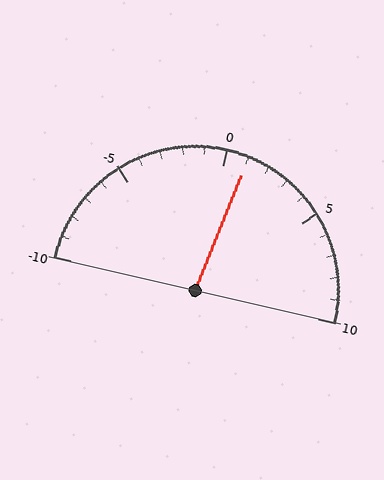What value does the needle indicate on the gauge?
The needle indicates approximately 1.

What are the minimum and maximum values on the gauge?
The gauge ranges from -10 to 10.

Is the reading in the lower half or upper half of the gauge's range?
The reading is in the upper half of the range (-10 to 10).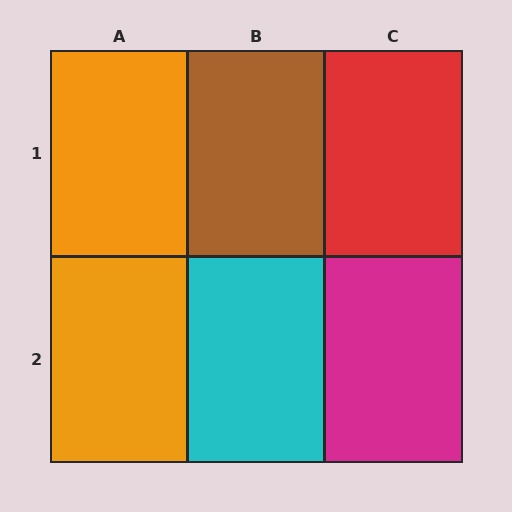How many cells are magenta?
1 cell is magenta.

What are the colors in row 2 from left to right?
Orange, cyan, magenta.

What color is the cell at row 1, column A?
Orange.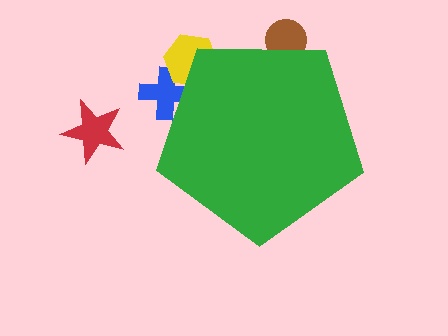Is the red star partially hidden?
No, the red star is fully visible.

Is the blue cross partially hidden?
Yes, the blue cross is partially hidden behind the green pentagon.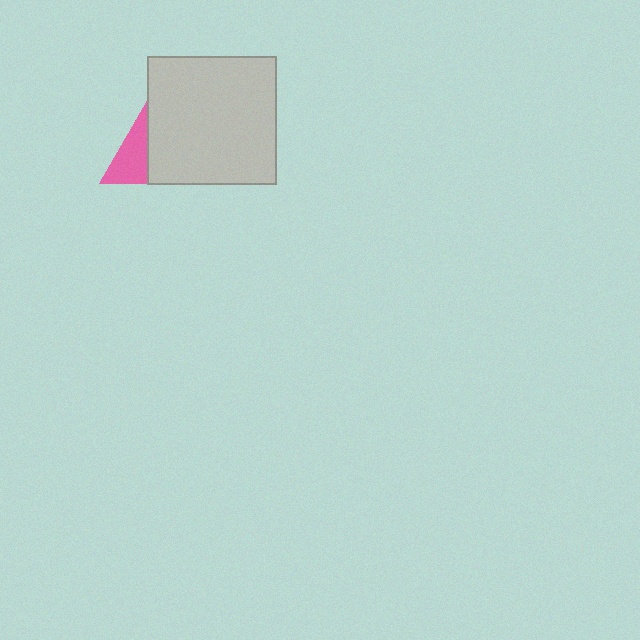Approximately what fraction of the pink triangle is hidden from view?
Roughly 67% of the pink triangle is hidden behind the light gray square.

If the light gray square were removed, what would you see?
You would see the complete pink triangle.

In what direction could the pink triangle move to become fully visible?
The pink triangle could move left. That would shift it out from behind the light gray square entirely.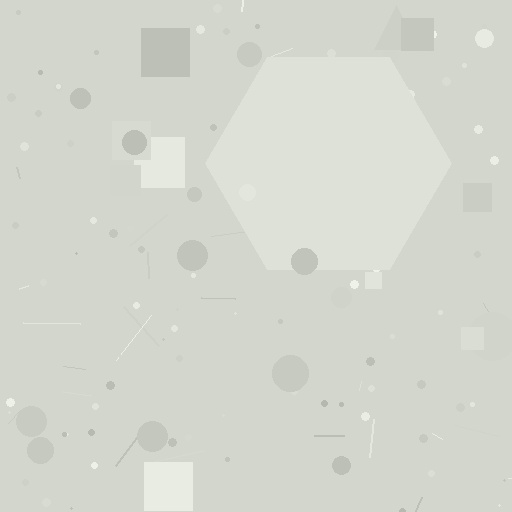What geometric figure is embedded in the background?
A hexagon is embedded in the background.